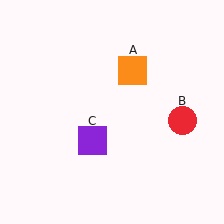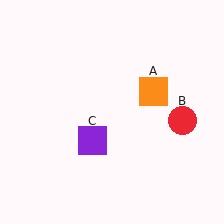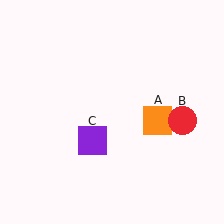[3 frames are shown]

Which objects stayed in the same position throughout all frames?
Red circle (object B) and purple square (object C) remained stationary.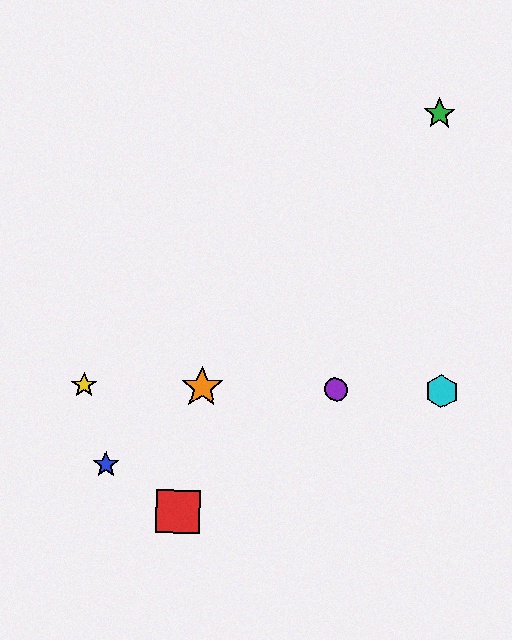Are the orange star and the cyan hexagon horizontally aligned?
Yes, both are at y≈387.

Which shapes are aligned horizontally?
The yellow star, the purple circle, the orange star, the cyan hexagon are aligned horizontally.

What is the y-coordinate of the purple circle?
The purple circle is at y≈390.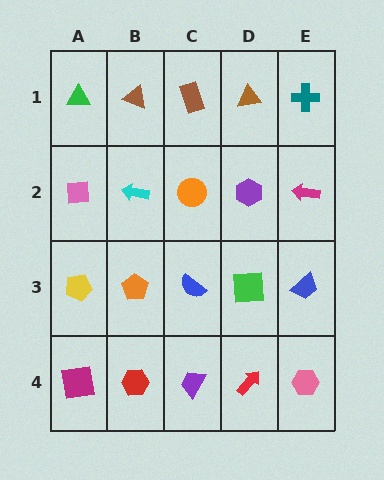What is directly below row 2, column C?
A blue semicircle.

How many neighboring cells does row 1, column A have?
2.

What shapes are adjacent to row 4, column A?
A yellow pentagon (row 3, column A), a red hexagon (row 4, column B).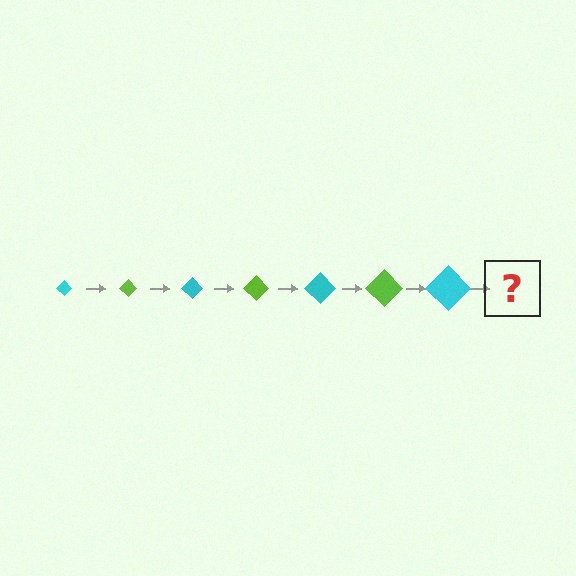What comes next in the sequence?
The next element should be a lime diamond, larger than the previous one.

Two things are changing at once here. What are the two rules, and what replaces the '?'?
The two rules are that the diamond grows larger each step and the color cycles through cyan and lime. The '?' should be a lime diamond, larger than the previous one.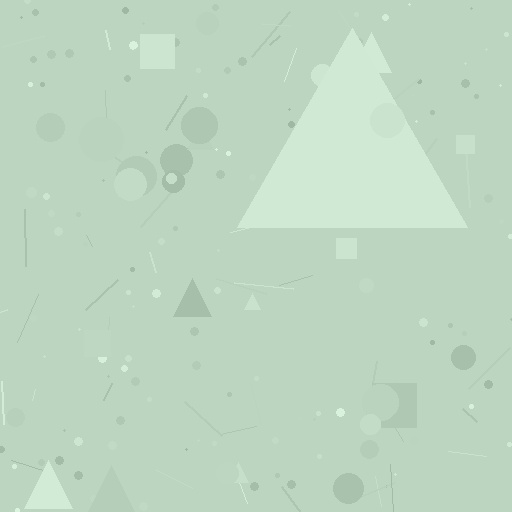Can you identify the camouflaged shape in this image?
The camouflaged shape is a triangle.